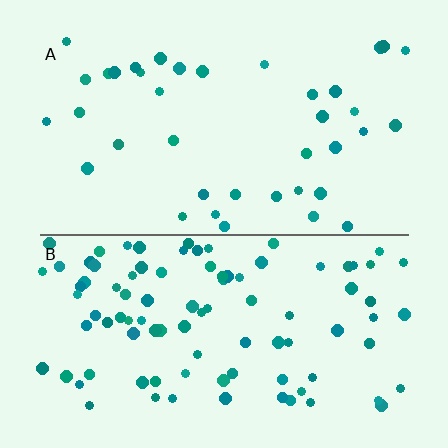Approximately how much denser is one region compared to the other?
Approximately 2.5× — region B over region A.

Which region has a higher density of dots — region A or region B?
B (the bottom).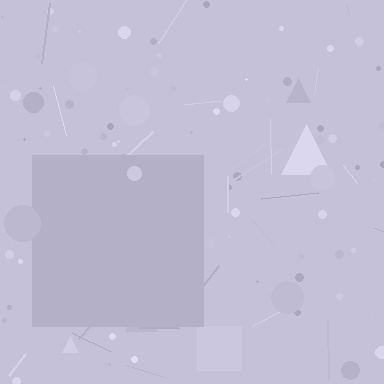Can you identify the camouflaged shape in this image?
The camouflaged shape is a square.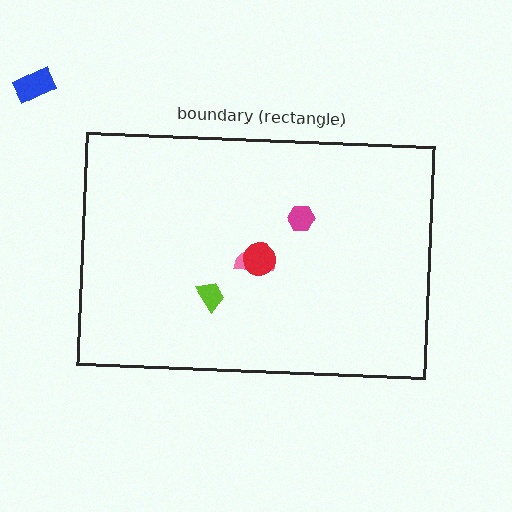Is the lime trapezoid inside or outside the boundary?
Inside.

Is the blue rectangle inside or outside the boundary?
Outside.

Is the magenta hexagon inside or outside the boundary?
Inside.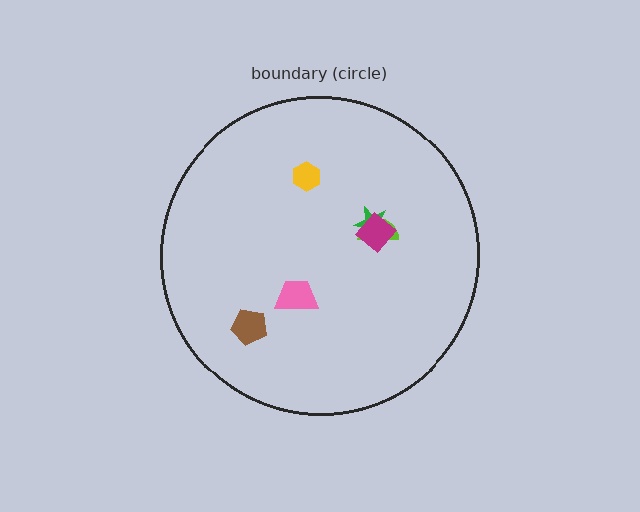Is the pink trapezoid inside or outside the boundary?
Inside.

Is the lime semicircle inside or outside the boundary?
Inside.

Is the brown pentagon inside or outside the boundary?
Inside.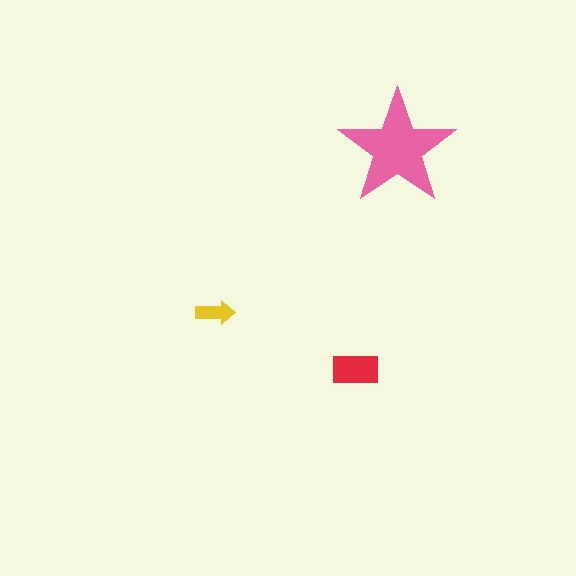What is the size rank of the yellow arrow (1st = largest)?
3rd.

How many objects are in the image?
There are 3 objects in the image.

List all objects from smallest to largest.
The yellow arrow, the red rectangle, the pink star.